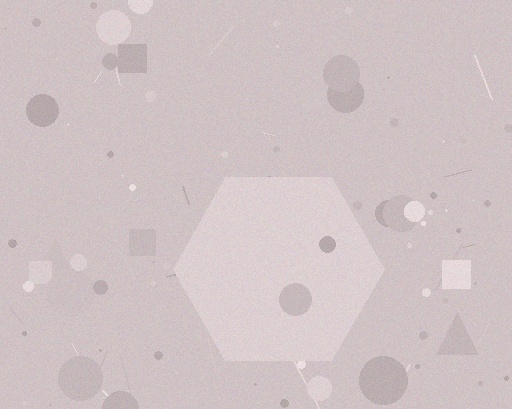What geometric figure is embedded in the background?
A hexagon is embedded in the background.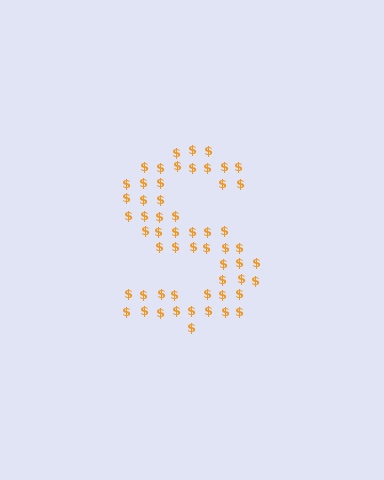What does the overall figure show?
The overall figure shows the letter S.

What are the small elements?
The small elements are dollar signs.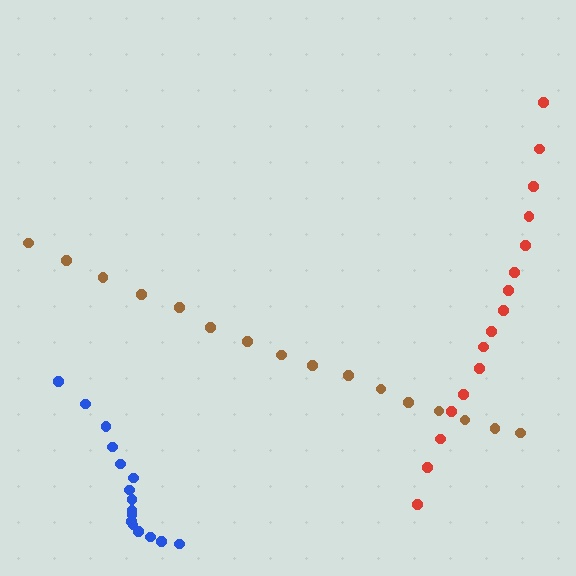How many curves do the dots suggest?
There are 3 distinct paths.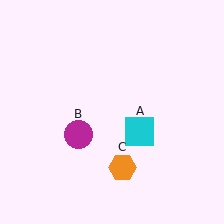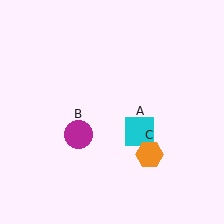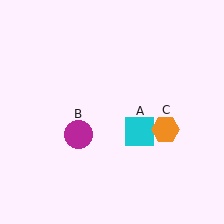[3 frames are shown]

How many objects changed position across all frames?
1 object changed position: orange hexagon (object C).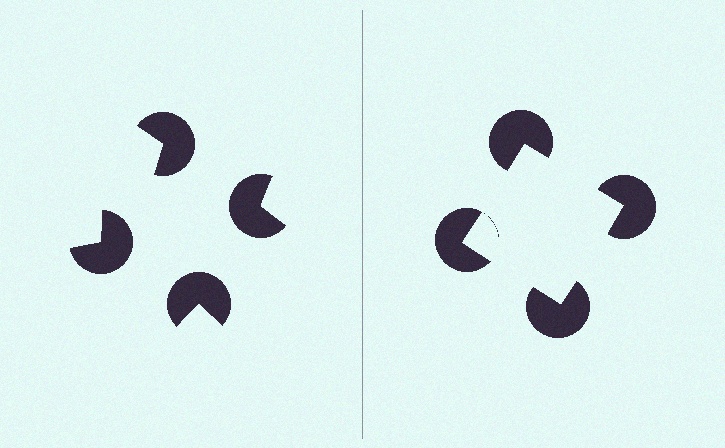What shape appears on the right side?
An illusory square.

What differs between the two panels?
The pac-man discs are positioned identically on both sides; only the wedge orientations differ. On the right they align to a square; on the left they are misaligned.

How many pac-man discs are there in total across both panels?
8 — 4 on each side.